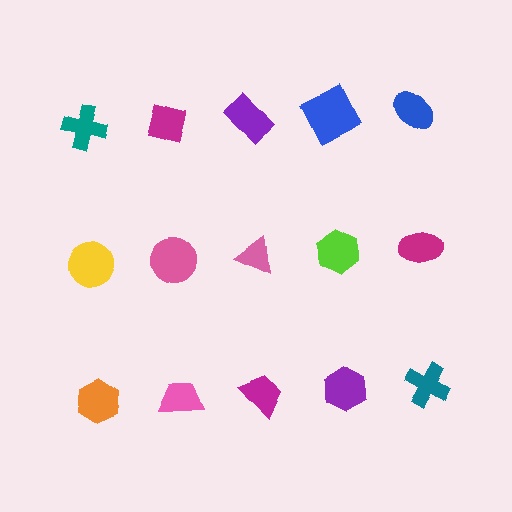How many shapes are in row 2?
5 shapes.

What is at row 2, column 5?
A magenta ellipse.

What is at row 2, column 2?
A pink circle.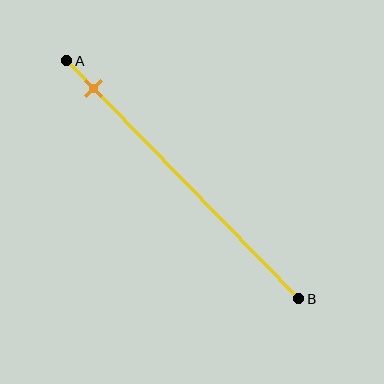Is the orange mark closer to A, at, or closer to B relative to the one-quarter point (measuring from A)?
The orange mark is closer to point A than the one-quarter point of segment AB.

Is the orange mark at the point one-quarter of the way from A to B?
No, the mark is at about 10% from A, not at the 25% one-quarter point.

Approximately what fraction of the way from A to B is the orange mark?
The orange mark is approximately 10% of the way from A to B.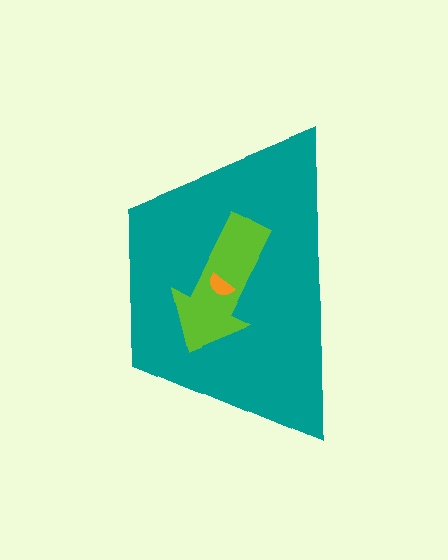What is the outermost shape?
The teal trapezoid.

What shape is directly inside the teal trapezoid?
The lime arrow.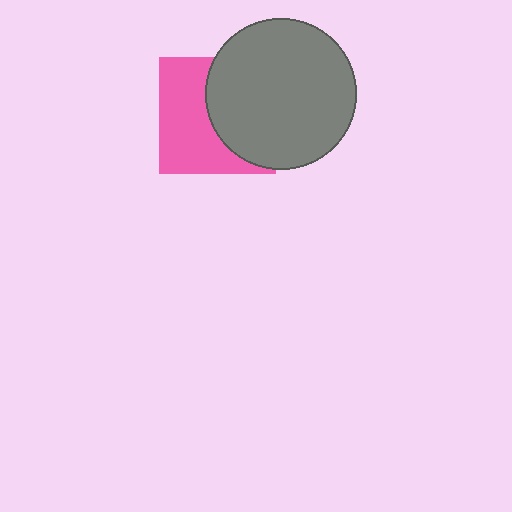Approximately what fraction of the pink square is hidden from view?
Roughly 49% of the pink square is hidden behind the gray circle.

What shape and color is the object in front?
The object in front is a gray circle.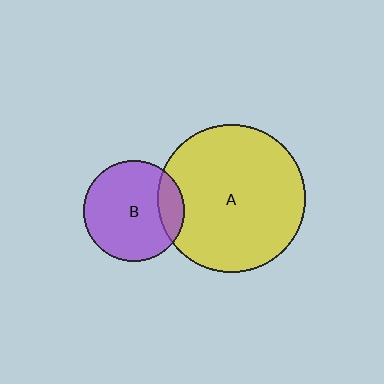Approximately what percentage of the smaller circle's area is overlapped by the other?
Approximately 15%.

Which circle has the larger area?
Circle A (yellow).